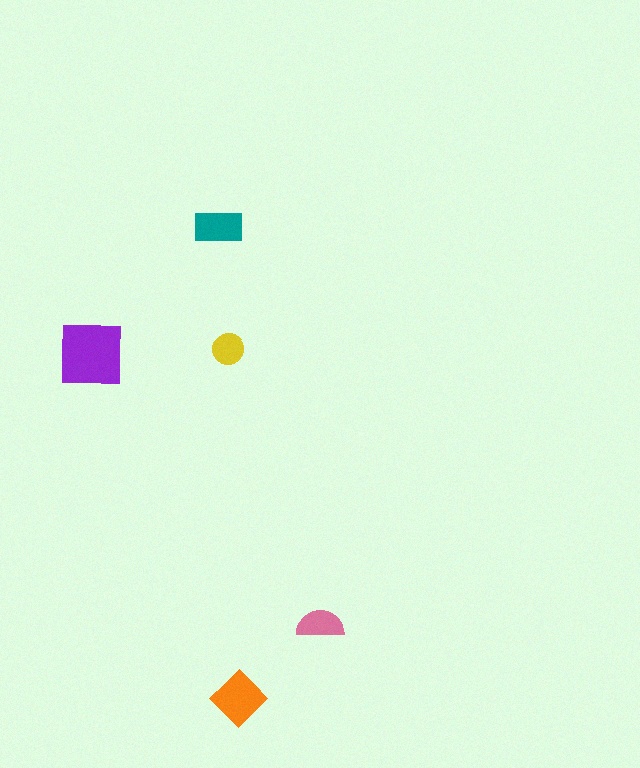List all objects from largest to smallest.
The purple square, the orange diamond, the teal rectangle, the pink semicircle, the yellow circle.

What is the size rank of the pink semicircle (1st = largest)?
4th.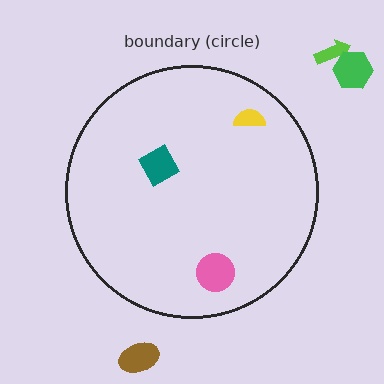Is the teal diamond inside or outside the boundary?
Inside.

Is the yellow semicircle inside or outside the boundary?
Inside.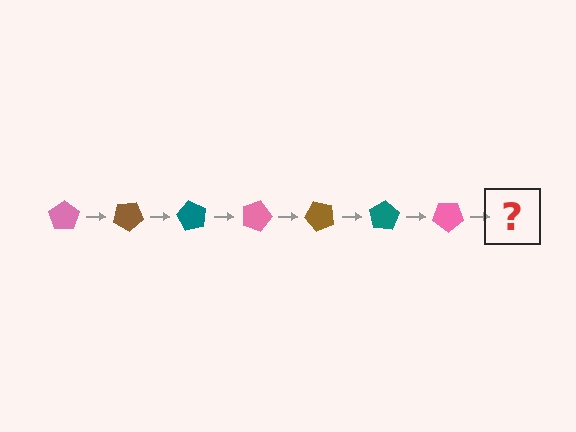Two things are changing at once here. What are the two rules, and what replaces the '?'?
The two rules are that it rotates 30 degrees each step and the color cycles through pink, brown, and teal. The '?' should be a brown pentagon, rotated 210 degrees from the start.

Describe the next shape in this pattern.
It should be a brown pentagon, rotated 210 degrees from the start.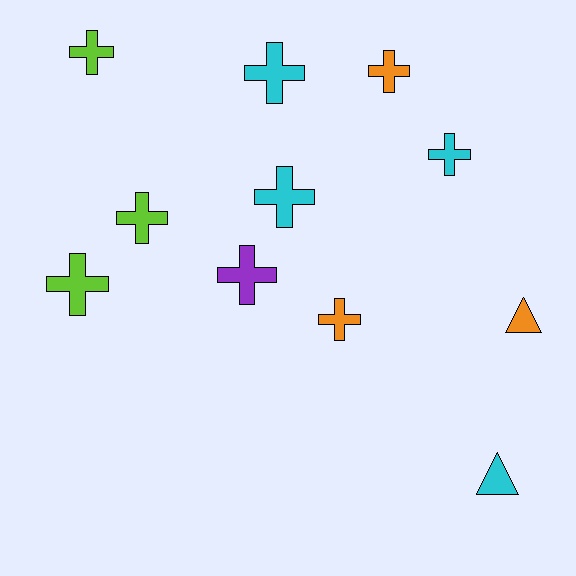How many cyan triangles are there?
There is 1 cyan triangle.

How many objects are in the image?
There are 11 objects.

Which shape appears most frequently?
Cross, with 9 objects.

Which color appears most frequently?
Cyan, with 4 objects.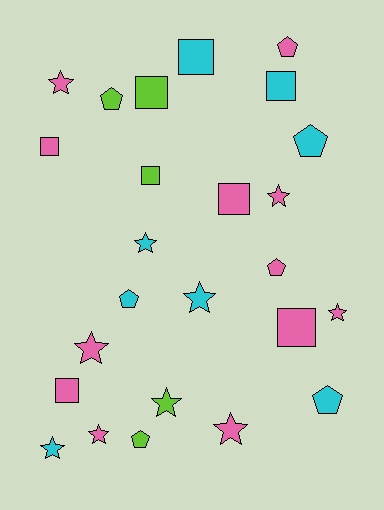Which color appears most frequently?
Pink, with 12 objects.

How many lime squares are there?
There are 2 lime squares.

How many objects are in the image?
There are 25 objects.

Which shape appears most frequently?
Star, with 10 objects.